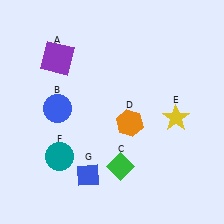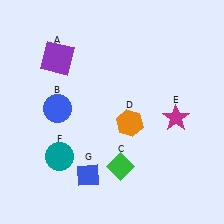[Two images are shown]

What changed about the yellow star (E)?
In Image 1, E is yellow. In Image 2, it changed to magenta.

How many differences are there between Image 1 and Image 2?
There is 1 difference between the two images.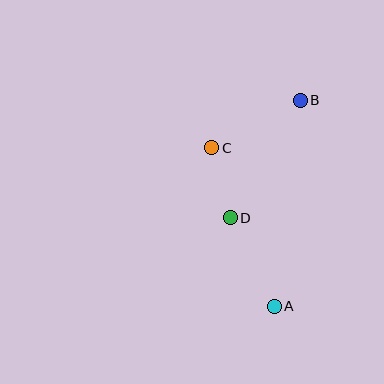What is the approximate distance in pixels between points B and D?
The distance between B and D is approximately 137 pixels.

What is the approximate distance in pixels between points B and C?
The distance between B and C is approximately 100 pixels.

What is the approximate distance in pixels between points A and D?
The distance between A and D is approximately 98 pixels.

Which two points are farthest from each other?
Points A and B are farthest from each other.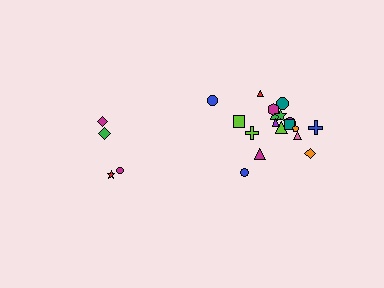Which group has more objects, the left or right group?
The right group.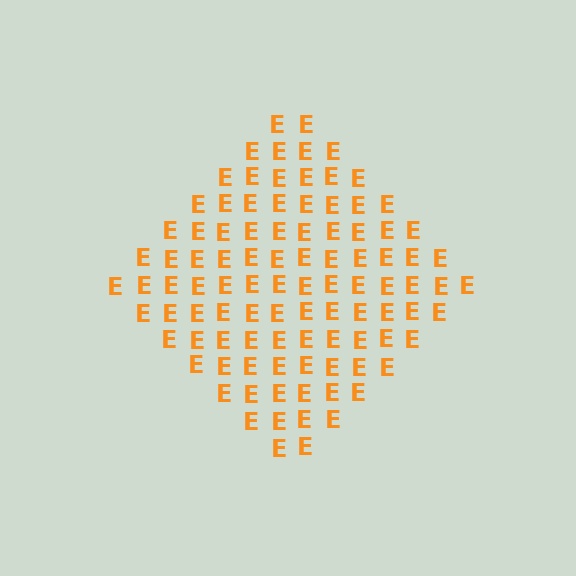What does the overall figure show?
The overall figure shows a diamond.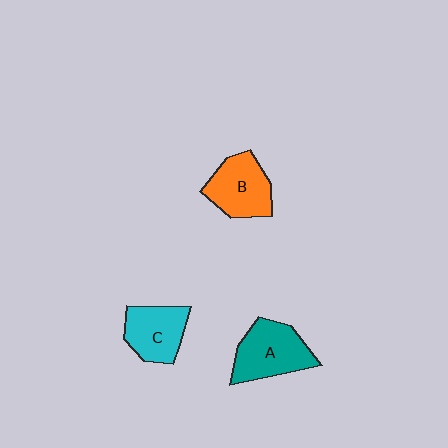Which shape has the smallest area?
Shape C (cyan).